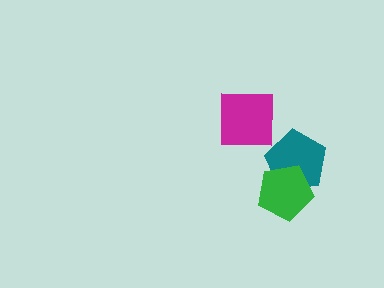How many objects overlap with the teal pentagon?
1 object overlaps with the teal pentagon.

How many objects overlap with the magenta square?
0 objects overlap with the magenta square.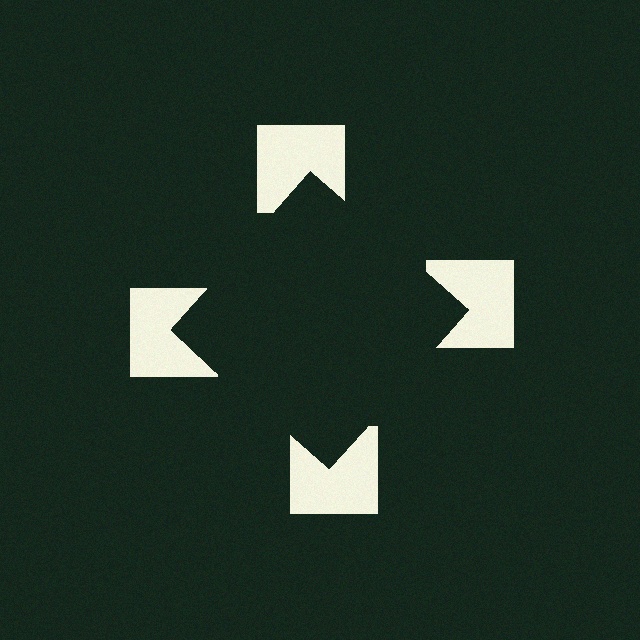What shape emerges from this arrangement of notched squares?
An illusory square — its edges are inferred from the aligned wedge cuts in the notched squares, not physically drawn.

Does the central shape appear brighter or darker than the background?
It typically appears slightly darker than the background, even though no actual brightness change is drawn.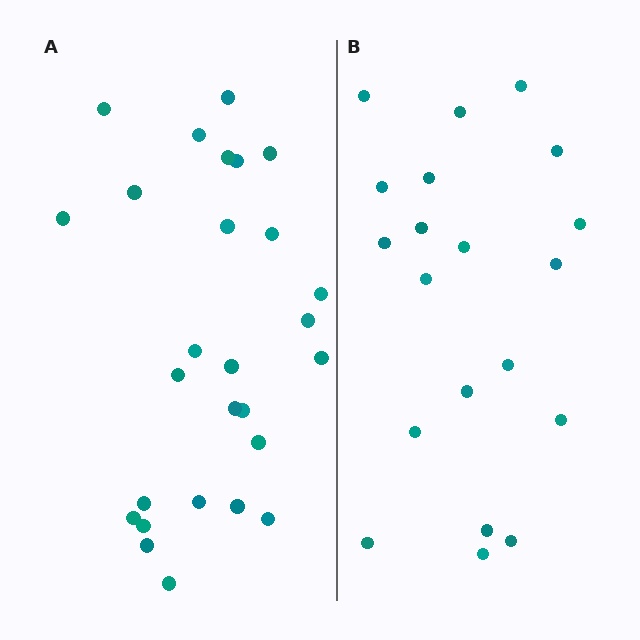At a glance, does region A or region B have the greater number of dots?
Region A (the left region) has more dots.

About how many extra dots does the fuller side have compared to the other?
Region A has roughly 8 or so more dots than region B.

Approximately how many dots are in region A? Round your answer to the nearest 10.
About 30 dots. (The exact count is 27, which rounds to 30.)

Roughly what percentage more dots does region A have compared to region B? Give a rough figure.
About 35% more.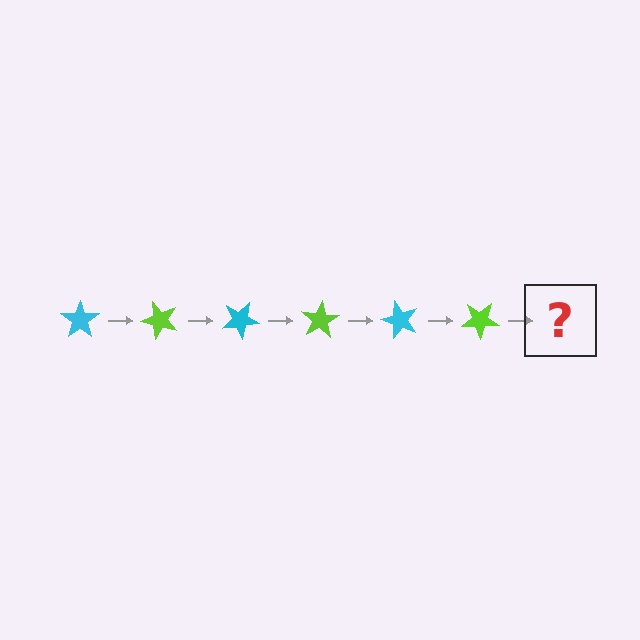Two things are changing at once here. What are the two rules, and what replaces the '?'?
The two rules are that it rotates 50 degrees each step and the color cycles through cyan and lime. The '?' should be a cyan star, rotated 300 degrees from the start.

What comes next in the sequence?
The next element should be a cyan star, rotated 300 degrees from the start.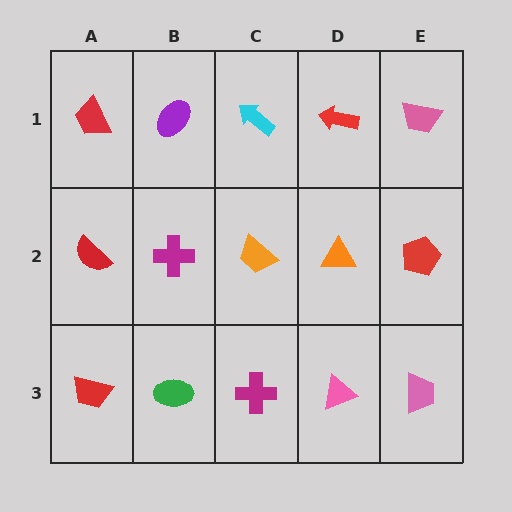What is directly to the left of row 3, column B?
A red trapezoid.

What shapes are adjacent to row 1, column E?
A red pentagon (row 2, column E), a red arrow (row 1, column D).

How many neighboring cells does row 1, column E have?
2.